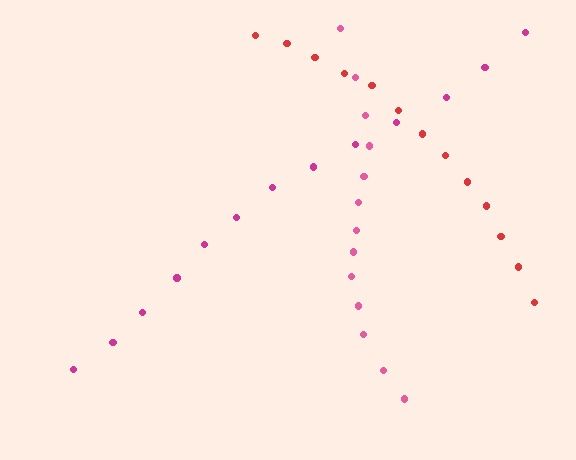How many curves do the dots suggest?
There are 3 distinct paths.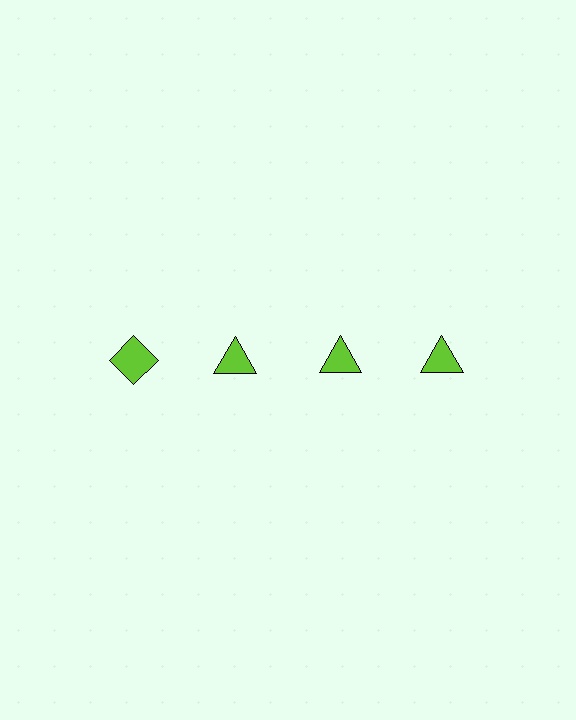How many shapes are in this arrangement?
There are 4 shapes arranged in a grid pattern.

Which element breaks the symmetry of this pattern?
The lime diamond in the top row, leftmost column breaks the symmetry. All other shapes are lime triangles.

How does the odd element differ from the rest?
It has a different shape: diamond instead of triangle.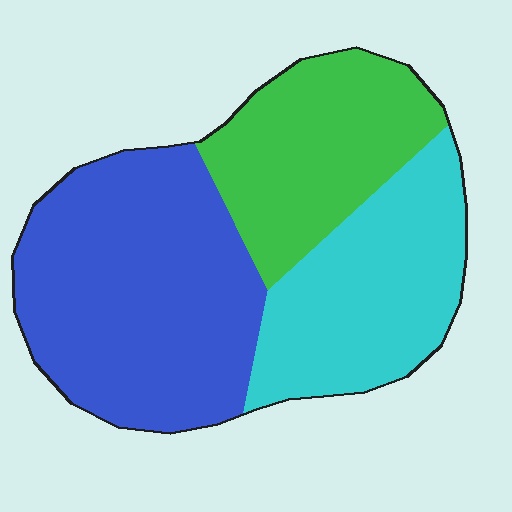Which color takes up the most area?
Blue, at roughly 45%.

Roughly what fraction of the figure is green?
Green takes up between a quarter and a half of the figure.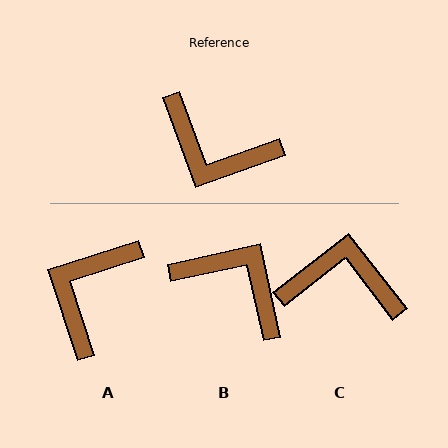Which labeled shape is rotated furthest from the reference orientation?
B, about 172 degrees away.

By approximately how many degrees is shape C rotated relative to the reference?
Approximately 162 degrees clockwise.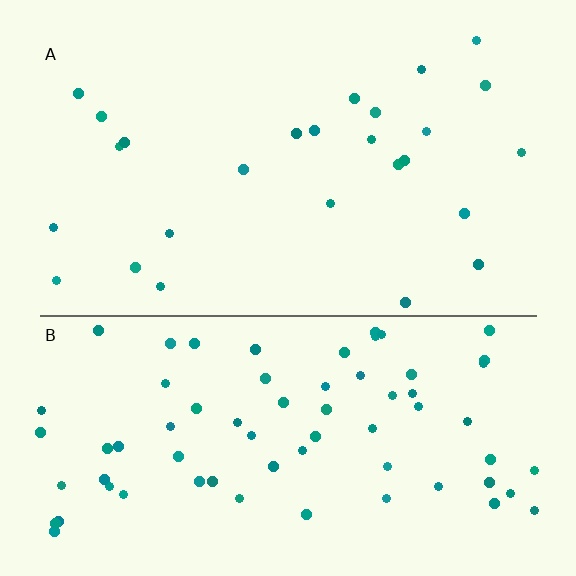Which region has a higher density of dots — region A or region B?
B (the bottom).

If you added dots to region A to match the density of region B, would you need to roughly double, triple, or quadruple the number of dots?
Approximately triple.